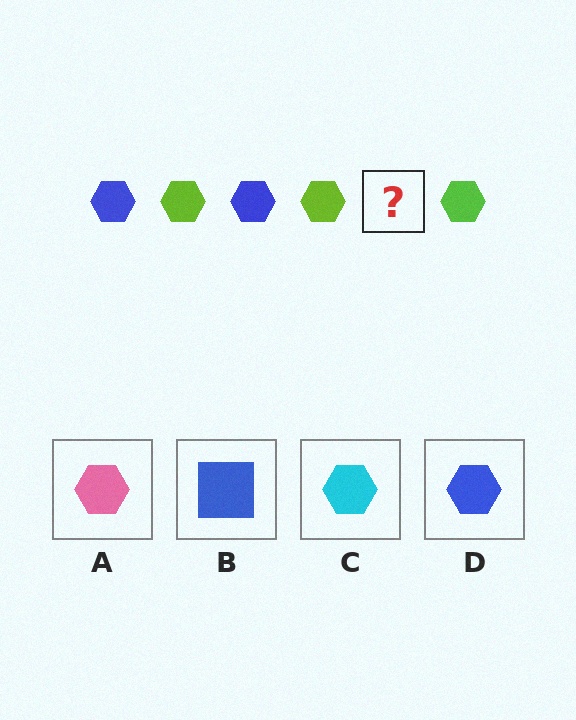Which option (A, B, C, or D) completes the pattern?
D.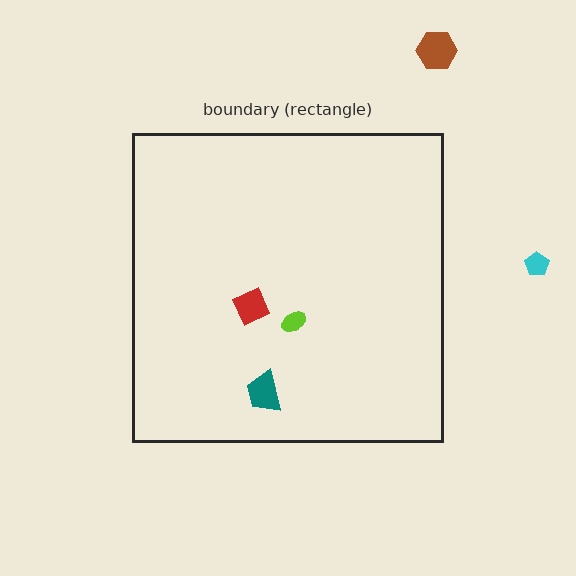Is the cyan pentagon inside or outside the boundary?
Outside.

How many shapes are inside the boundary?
3 inside, 2 outside.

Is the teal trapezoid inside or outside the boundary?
Inside.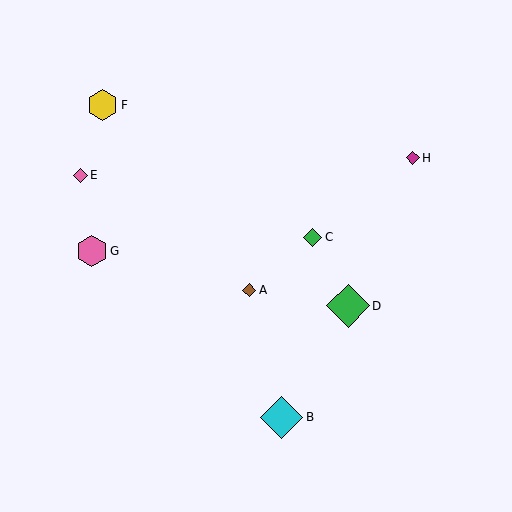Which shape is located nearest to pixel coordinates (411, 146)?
The magenta diamond (labeled H) at (413, 158) is nearest to that location.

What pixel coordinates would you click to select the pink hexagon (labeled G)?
Click at (92, 251) to select the pink hexagon G.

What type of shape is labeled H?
Shape H is a magenta diamond.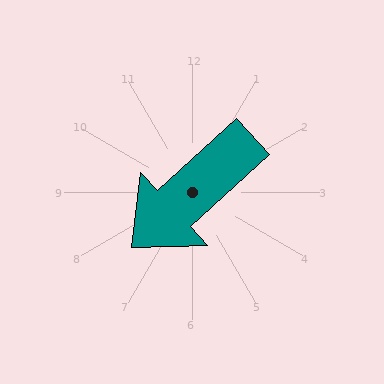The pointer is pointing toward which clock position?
Roughly 8 o'clock.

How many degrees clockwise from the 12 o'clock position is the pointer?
Approximately 228 degrees.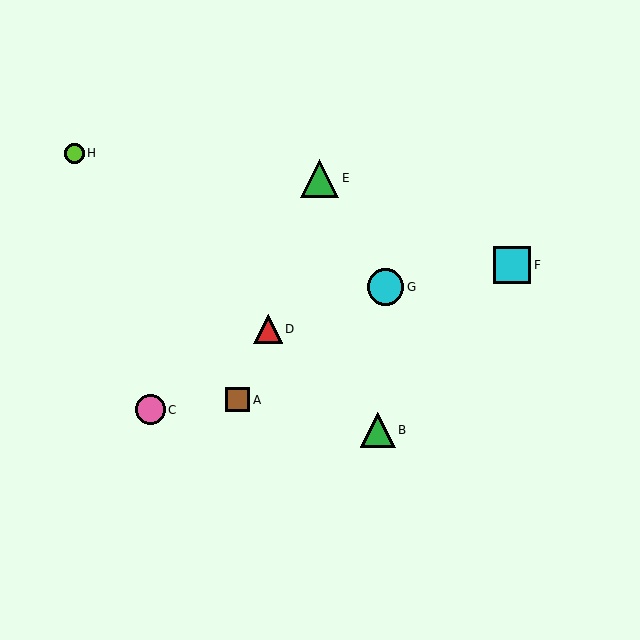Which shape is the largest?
The green triangle (labeled E) is the largest.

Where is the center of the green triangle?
The center of the green triangle is at (378, 430).